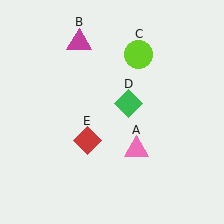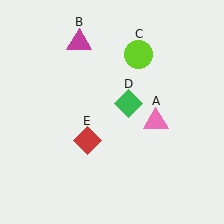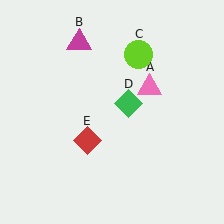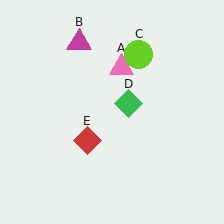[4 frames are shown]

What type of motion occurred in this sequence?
The pink triangle (object A) rotated counterclockwise around the center of the scene.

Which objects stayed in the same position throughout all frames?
Magenta triangle (object B) and lime circle (object C) and green diamond (object D) and red diamond (object E) remained stationary.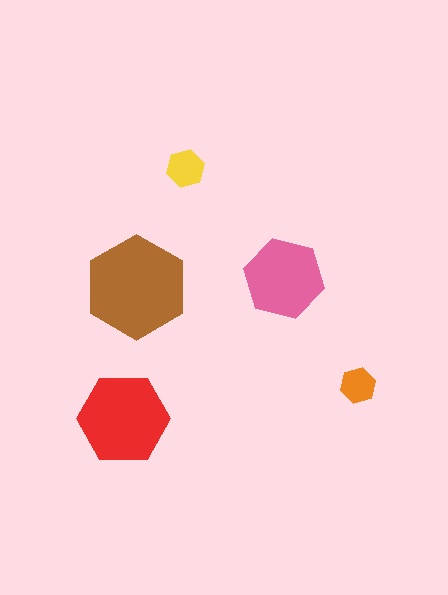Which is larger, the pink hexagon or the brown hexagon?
The brown one.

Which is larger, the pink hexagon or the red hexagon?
The red one.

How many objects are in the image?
There are 5 objects in the image.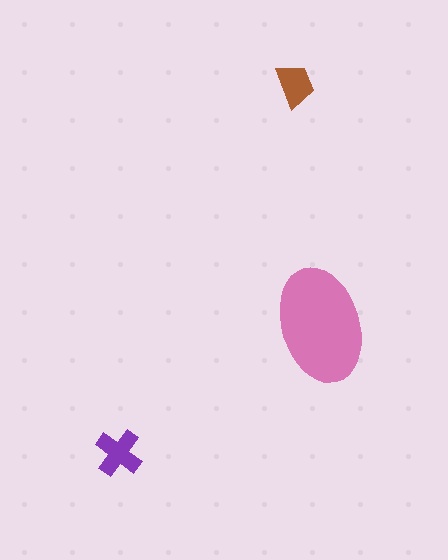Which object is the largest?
The pink ellipse.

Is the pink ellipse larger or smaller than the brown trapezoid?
Larger.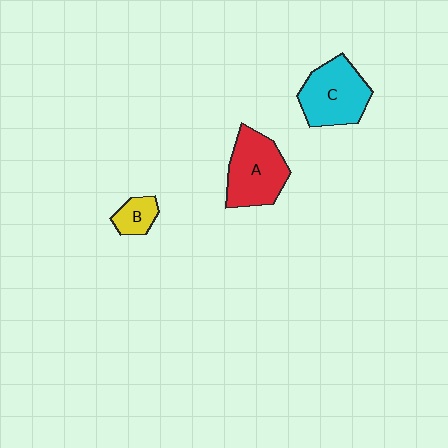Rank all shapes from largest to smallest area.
From largest to smallest: A (red), C (cyan), B (yellow).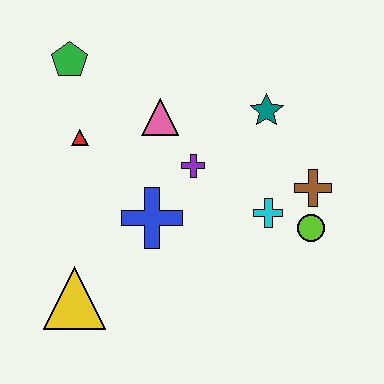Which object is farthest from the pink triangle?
The yellow triangle is farthest from the pink triangle.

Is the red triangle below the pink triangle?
Yes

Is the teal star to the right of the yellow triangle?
Yes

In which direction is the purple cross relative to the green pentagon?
The purple cross is to the right of the green pentagon.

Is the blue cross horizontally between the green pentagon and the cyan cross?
Yes